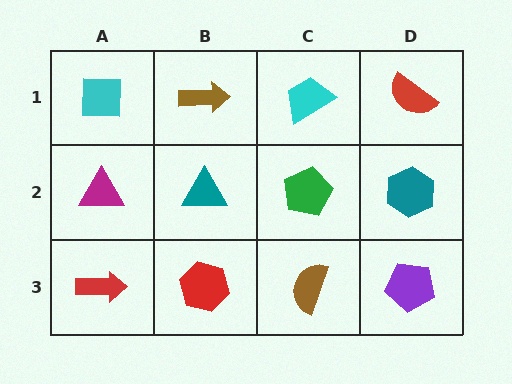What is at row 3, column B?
A red hexagon.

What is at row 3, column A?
A red arrow.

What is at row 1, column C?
A cyan trapezoid.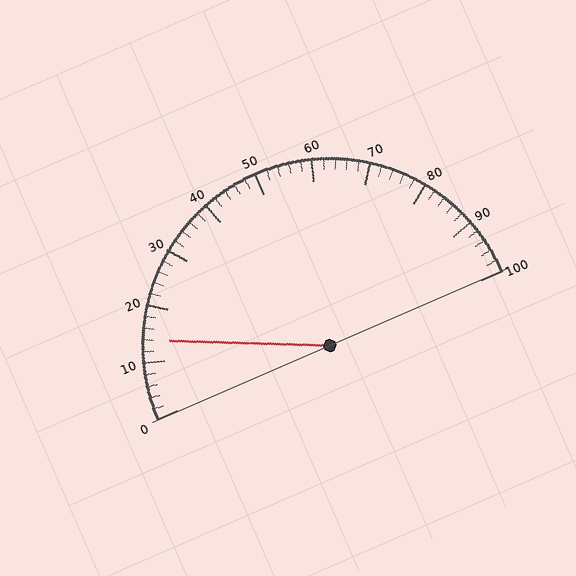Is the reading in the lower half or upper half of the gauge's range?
The reading is in the lower half of the range (0 to 100).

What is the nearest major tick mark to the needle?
The nearest major tick mark is 10.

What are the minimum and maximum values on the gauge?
The gauge ranges from 0 to 100.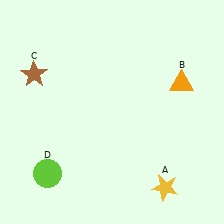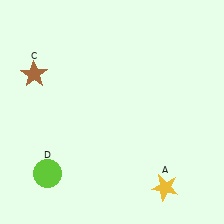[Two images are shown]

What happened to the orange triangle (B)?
The orange triangle (B) was removed in Image 2. It was in the top-right area of Image 1.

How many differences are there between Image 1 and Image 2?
There is 1 difference between the two images.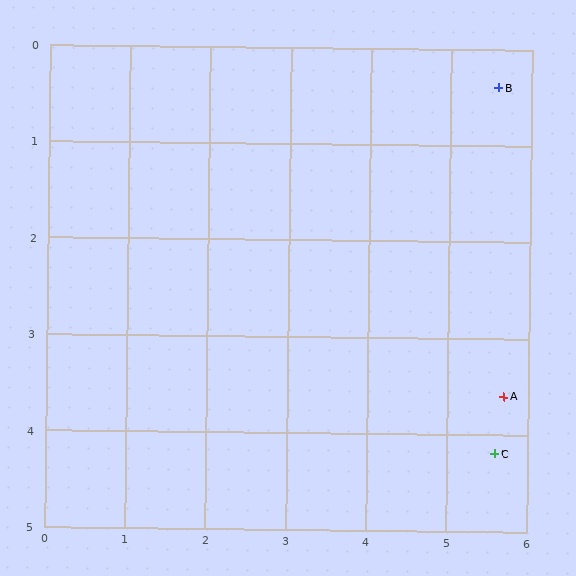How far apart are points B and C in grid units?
Points B and C are about 3.8 grid units apart.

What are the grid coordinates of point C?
Point C is at approximately (5.6, 4.2).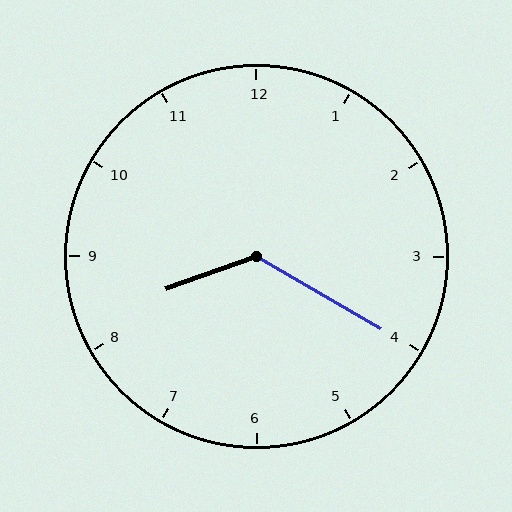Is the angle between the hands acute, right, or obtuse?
It is obtuse.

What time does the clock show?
8:20.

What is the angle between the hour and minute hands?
Approximately 130 degrees.